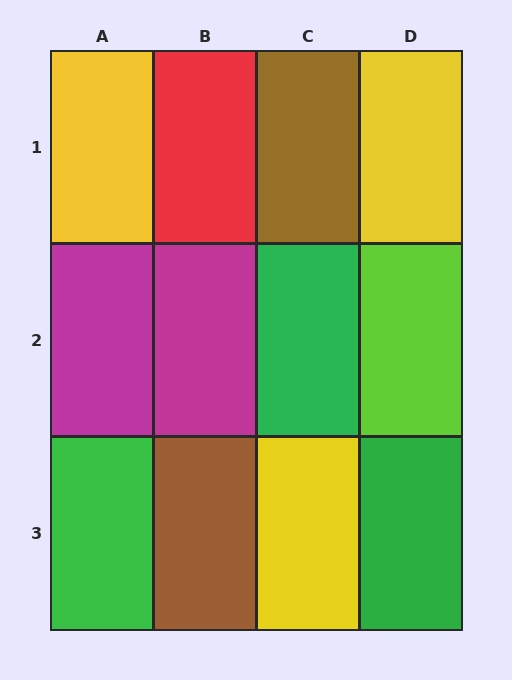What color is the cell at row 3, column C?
Yellow.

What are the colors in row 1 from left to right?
Yellow, red, brown, yellow.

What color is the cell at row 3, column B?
Brown.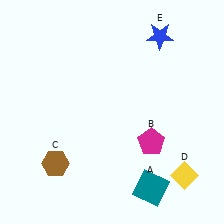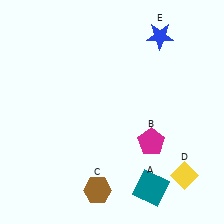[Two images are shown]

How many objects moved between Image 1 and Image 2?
1 object moved between the two images.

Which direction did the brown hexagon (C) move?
The brown hexagon (C) moved right.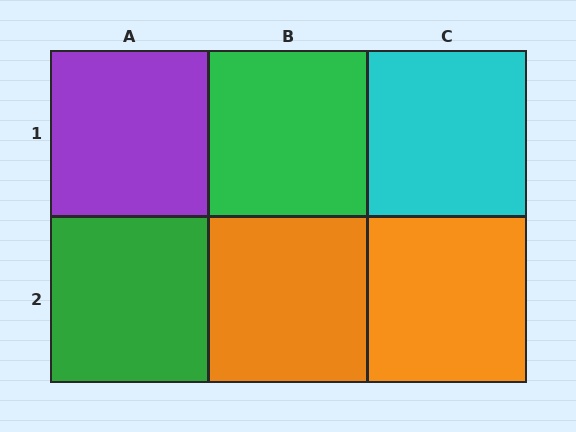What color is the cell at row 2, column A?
Green.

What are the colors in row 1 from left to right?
Purple, green, cyan.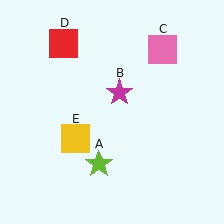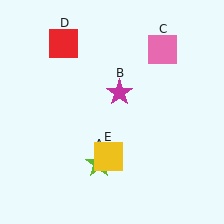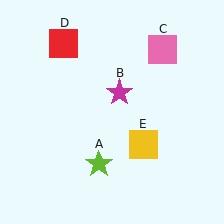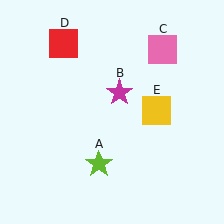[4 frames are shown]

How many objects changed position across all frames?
1 object changed position: yellow square (object E).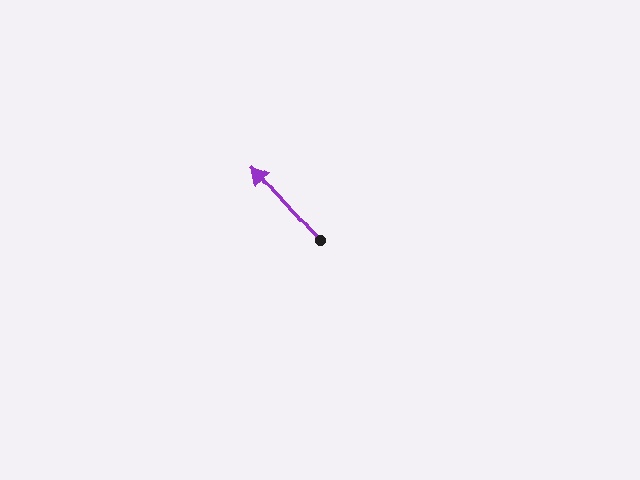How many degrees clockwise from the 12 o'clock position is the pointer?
Approximately 318 degrees.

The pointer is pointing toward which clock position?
Roughly 11 o'clock.